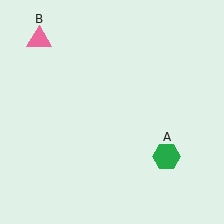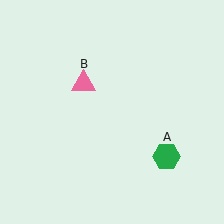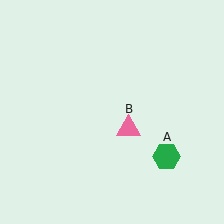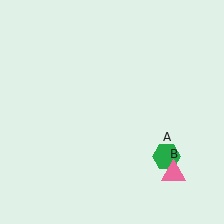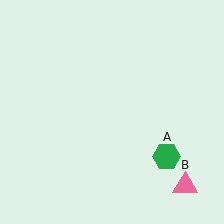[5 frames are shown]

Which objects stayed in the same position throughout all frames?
Green hexagon (object A) remained stationary.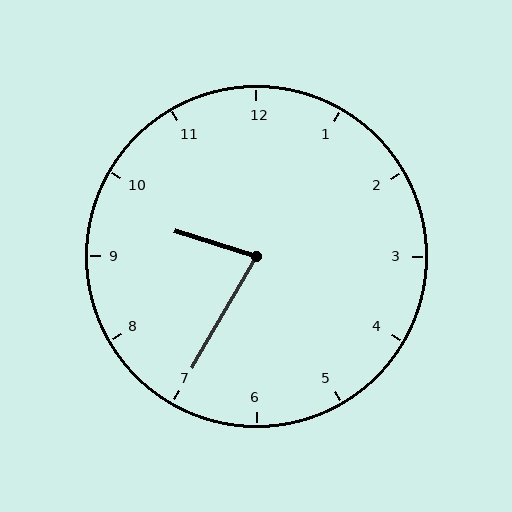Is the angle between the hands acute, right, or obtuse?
It is acute.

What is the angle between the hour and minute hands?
Approximately 78 degrees.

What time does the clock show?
9:35.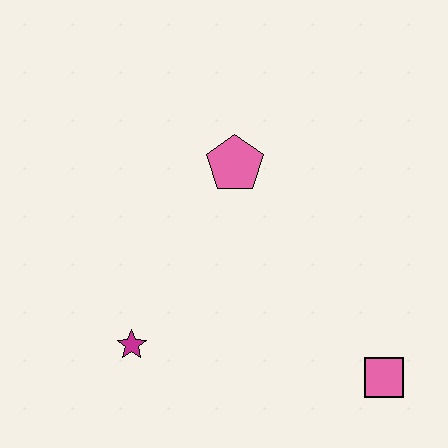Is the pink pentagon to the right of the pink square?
No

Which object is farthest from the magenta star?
The pink square is farthest from the magenta star.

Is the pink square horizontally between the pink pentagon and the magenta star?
No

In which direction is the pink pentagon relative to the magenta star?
The pink pentagon is above the magenta star.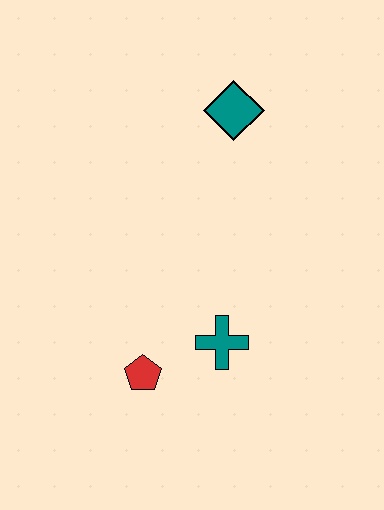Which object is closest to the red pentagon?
The teal cross is closest to the red pentagon.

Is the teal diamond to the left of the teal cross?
No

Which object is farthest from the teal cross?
The teal diamond is farthest from the teal cross.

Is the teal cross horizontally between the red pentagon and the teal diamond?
Yes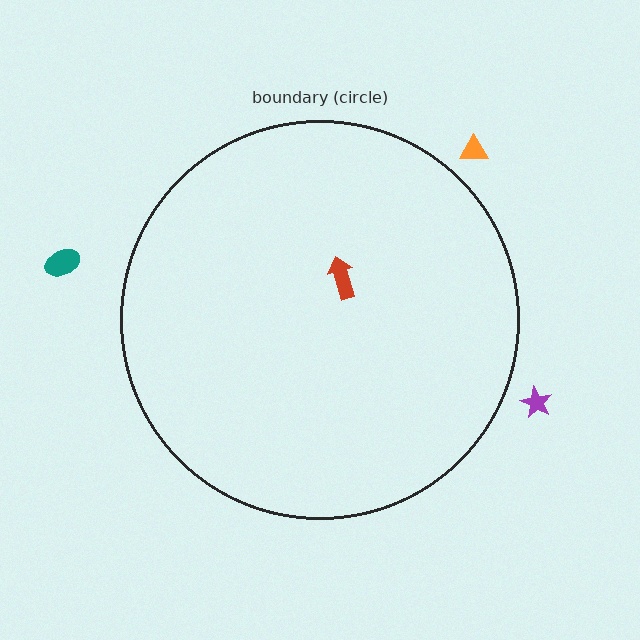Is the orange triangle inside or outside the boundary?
Outside.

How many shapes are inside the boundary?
1 inside, 3 outside.